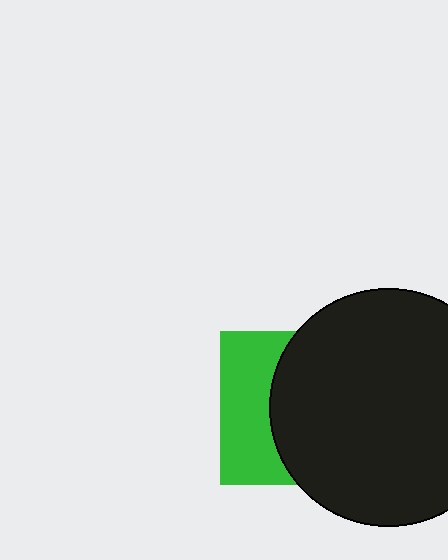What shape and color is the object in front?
The object in front is a black circle.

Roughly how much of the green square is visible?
A small part of it is visible (roughly 38%).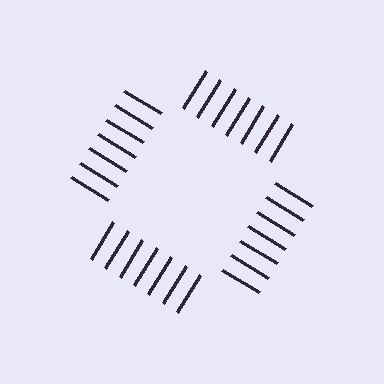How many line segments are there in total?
28 — 7 along each of the 4 edges.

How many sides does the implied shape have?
4 sides — the line-ends trace a square.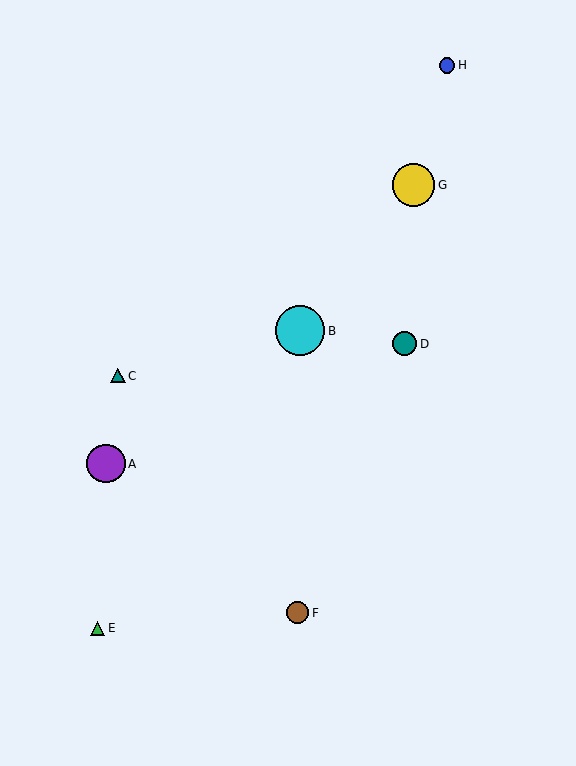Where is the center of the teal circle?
The center of the teal circle is at (405, 344).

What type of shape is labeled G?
Shape G is a yellow circle.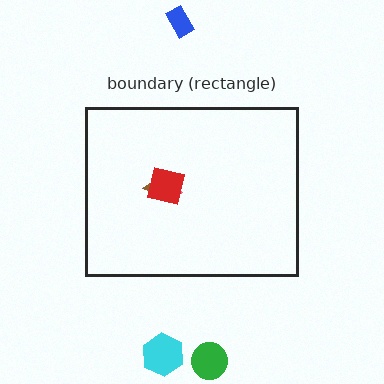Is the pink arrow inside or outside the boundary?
Inside.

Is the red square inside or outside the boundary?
Inside.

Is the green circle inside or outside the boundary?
Outside.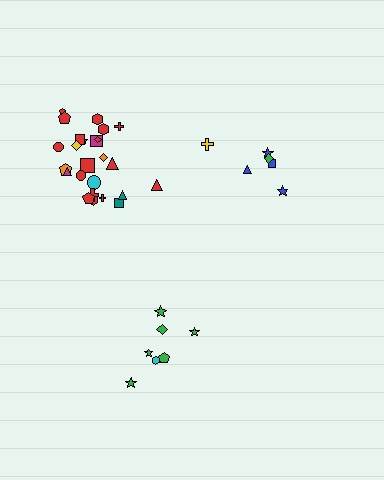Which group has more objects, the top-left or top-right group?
The top-left group.